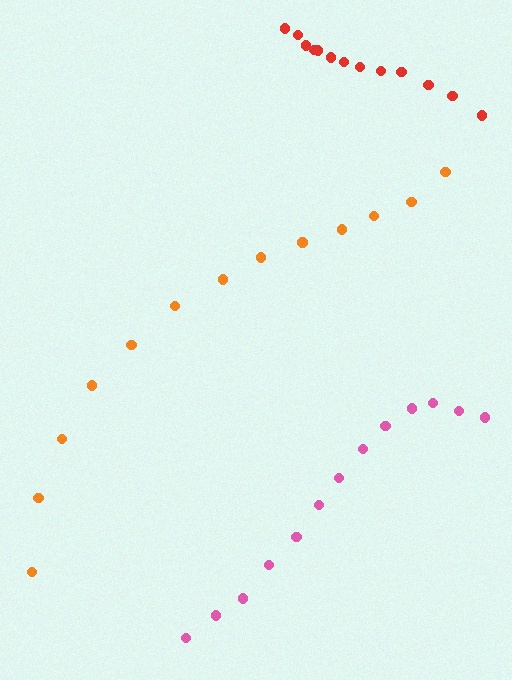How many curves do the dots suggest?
There are 3 distinct paths.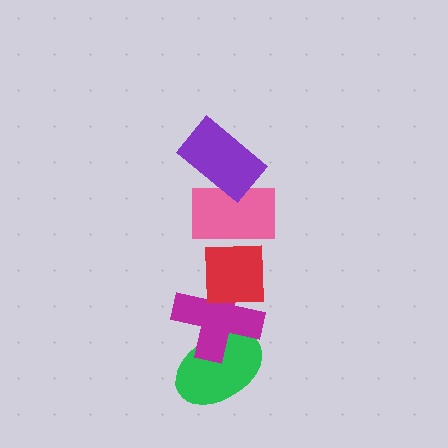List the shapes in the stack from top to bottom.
From top to bottom: the purple rectangle, the pink rectangle, the red square, the magenta cross, the green ellipse.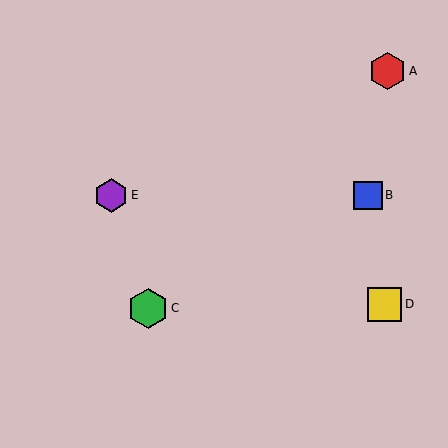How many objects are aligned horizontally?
2 objects (B, E) are aligned horizontally.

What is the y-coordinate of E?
Object E is at y≈196.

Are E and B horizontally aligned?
Yes, both are at y≈196.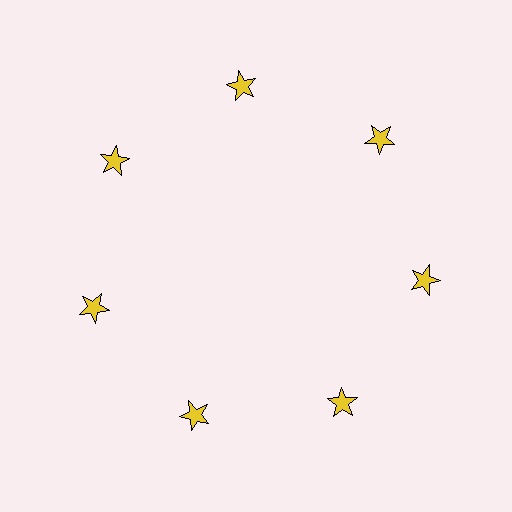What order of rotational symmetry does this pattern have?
This pattern has 7-fold rotational symmetry.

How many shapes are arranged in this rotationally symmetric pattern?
There are 7 shapes, arranged in 7 groups of 1.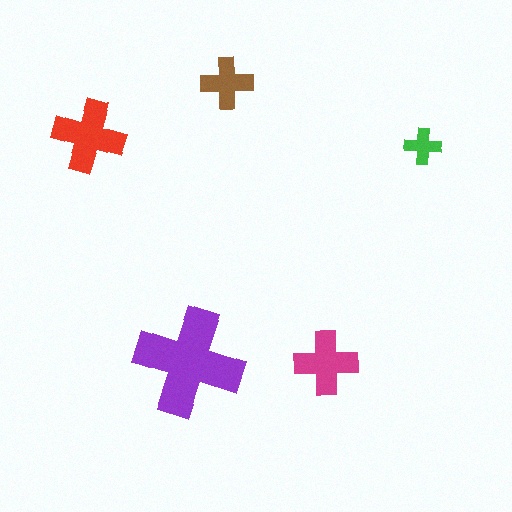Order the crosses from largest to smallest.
the purple one, the red one, the magenta one, the brown one, the green one.